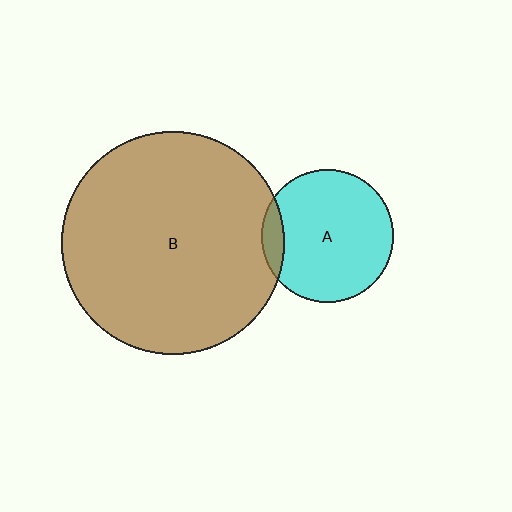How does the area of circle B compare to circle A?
Approximately 2.9 times.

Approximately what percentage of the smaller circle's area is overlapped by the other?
Approximately 10%.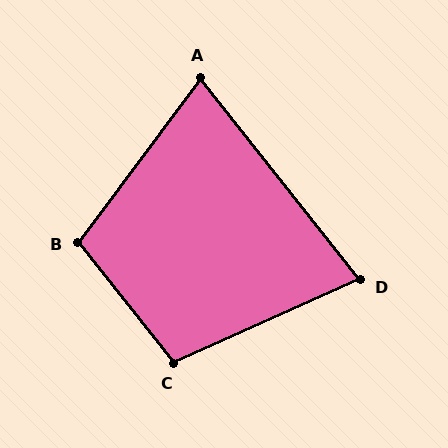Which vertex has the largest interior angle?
C, at approximately 105 degrees.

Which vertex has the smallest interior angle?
A, at approximately 75 degrees.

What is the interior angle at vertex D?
Approximately 76 degrees (acute).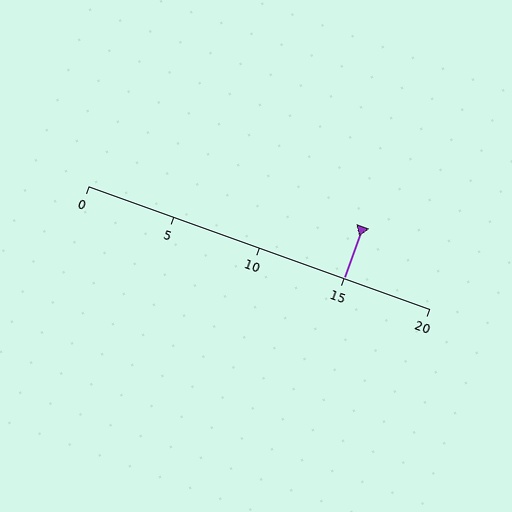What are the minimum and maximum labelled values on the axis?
The axis runs from 0 to 20.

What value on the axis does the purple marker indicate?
The marker indicates approximately 15.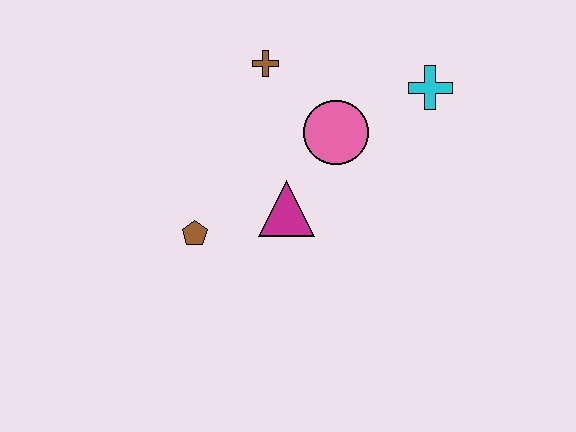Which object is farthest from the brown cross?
The brown pentagon is farthest from the brown cross.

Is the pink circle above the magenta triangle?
Yes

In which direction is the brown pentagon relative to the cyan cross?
The brown pentagon is to the left of the cyan cross.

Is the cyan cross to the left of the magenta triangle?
No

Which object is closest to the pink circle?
The magenta triangle is closest to the pink circle.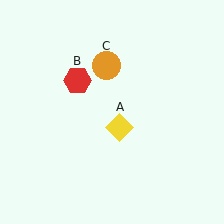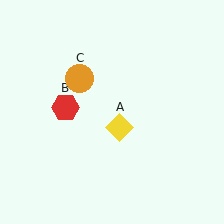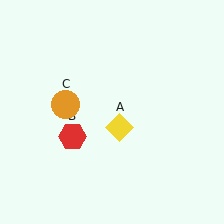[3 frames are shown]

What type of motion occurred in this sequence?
The red hexagon (object B), orange circle (object C) rotated counterclockwise around the center of the scene.